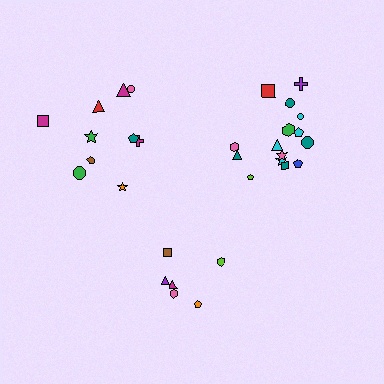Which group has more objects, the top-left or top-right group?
The top-right group.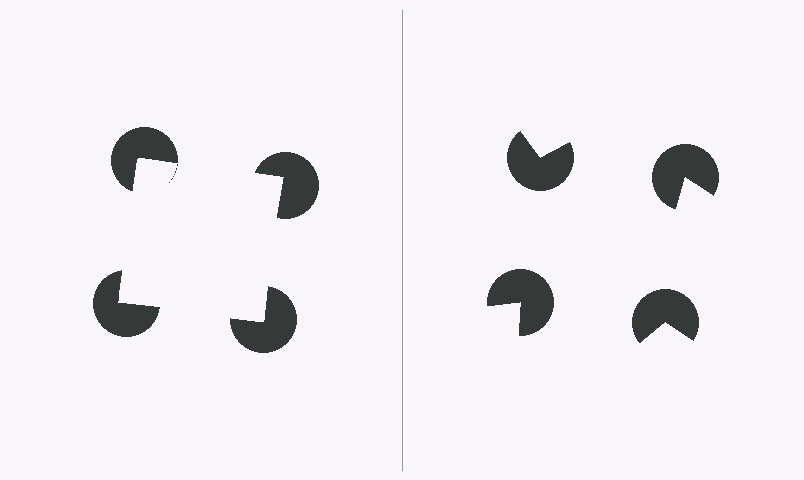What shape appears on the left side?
An illusory square.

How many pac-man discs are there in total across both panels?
8 — 4 on each side.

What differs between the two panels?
The pac-man discs are positioned identically on both sides; only the wedge orientations differ. On the left they align to a square; on the right they are misaligned.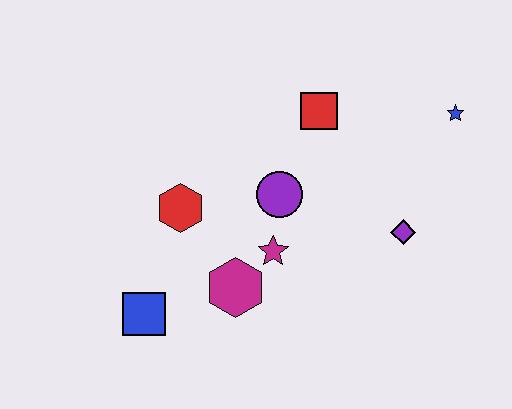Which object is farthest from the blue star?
The blue square is farthest from the blue star.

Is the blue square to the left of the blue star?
Yes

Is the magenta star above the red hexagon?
No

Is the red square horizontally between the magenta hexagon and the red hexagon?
No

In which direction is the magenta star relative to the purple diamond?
The magenta star is to the left of the purple diamond.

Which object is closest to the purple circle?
The magenta star is closest to the purple circle.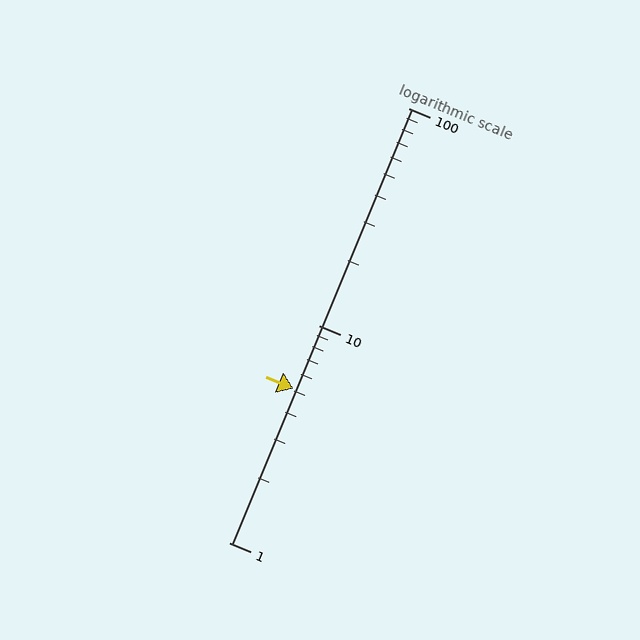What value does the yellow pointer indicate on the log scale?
The pointer indicates approximately 5.1.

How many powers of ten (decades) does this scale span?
The scale spans 2 decades, from 1 to 100.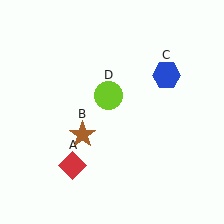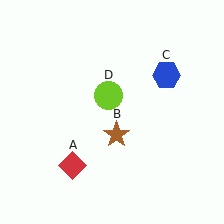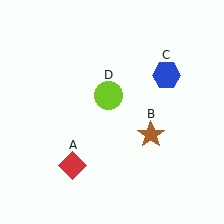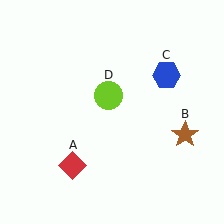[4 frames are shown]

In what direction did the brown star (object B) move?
The brown star (object B) moved right.